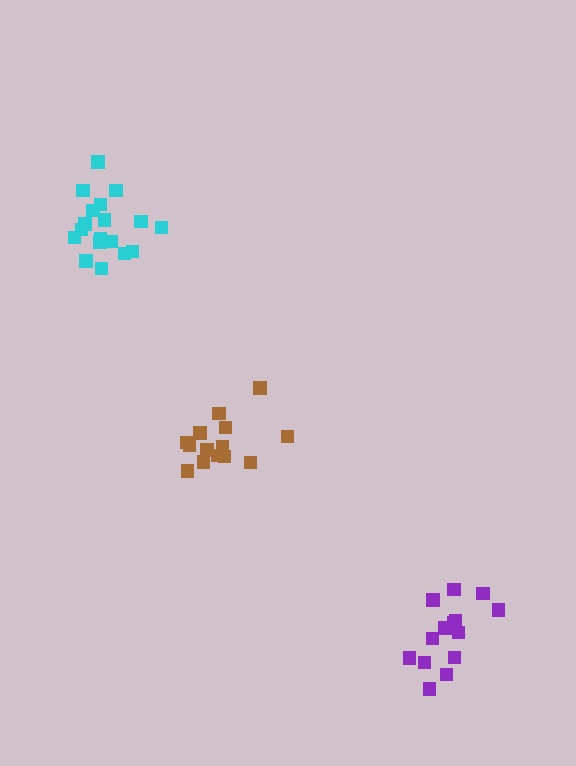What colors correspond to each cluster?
The clusters are colored: cyan, purple, brown.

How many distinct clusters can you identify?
There are 3 distinct clusters.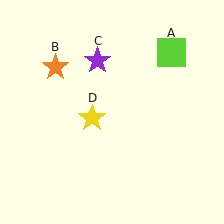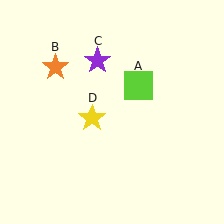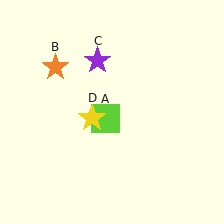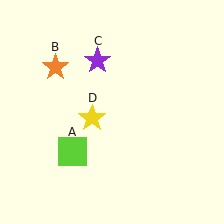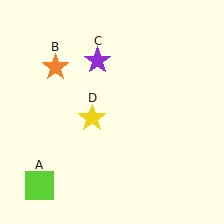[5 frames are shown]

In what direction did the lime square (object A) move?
The lime square (object A) moved down and to the left.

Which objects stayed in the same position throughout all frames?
Orange star (object B) and purple star (object C) and yellow star (object D) remained stationary.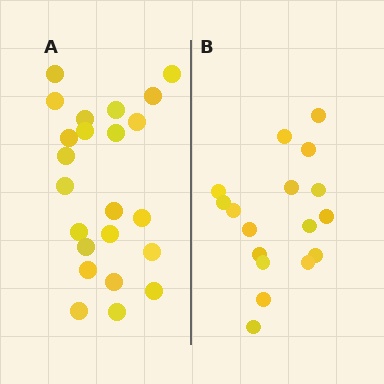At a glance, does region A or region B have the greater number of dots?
Region A (the left region) has more dots.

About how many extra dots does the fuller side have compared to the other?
Region A has about 6 more dots than region B.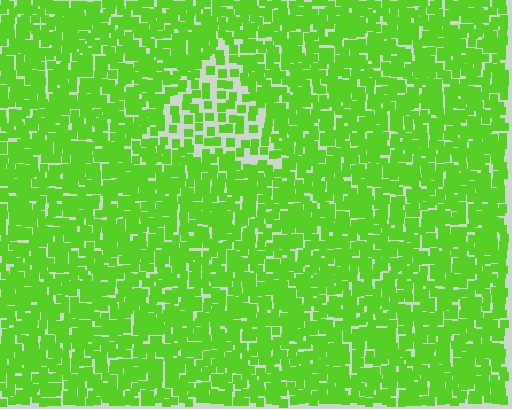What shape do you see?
I see a triangle.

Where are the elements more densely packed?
The elements are more densely packed outside the triangle boundary.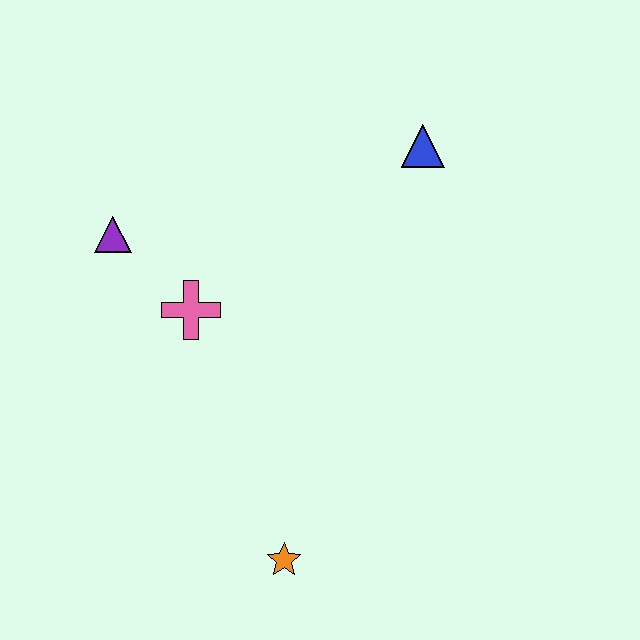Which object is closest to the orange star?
The pink cross is closest to the orange star.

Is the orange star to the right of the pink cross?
Yes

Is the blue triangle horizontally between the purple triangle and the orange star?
No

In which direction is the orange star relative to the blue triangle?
The orange star is below the blue triangle.